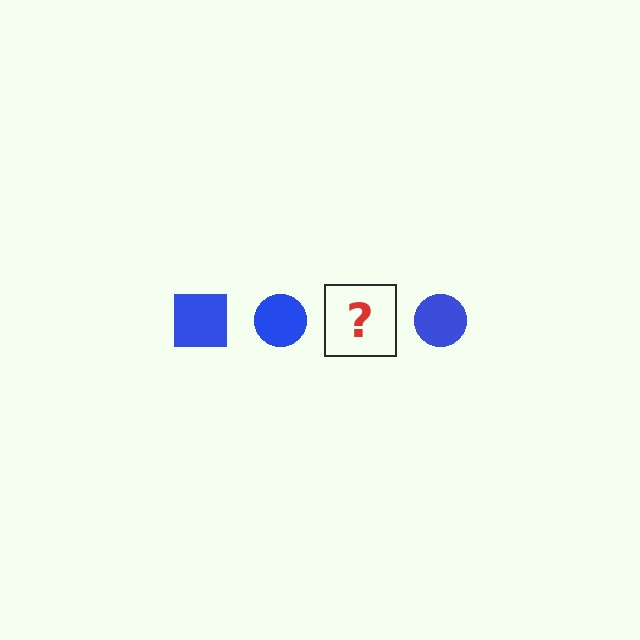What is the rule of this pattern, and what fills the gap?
The rule is that the pattern cycles through square, circle shapes in blue. The gap should be filled with a blue square.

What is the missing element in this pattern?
The missing element is a blue square.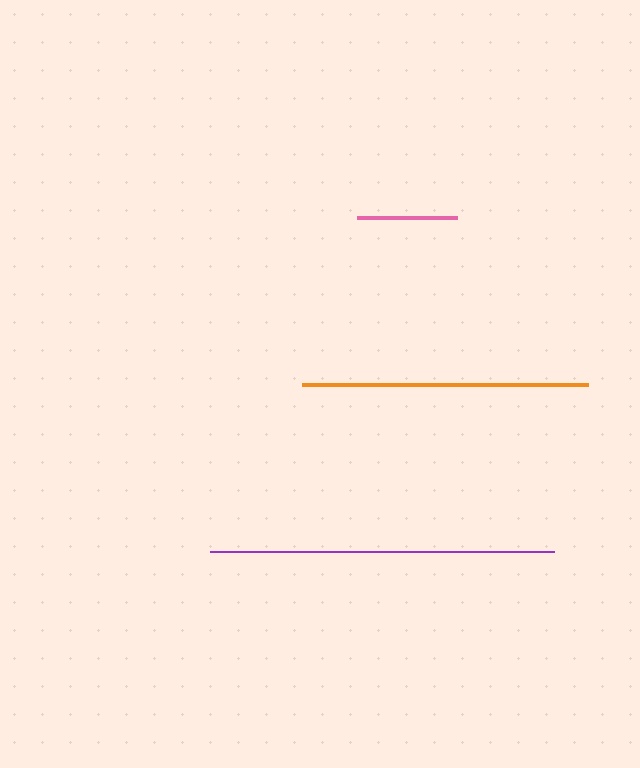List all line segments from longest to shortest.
From longest to shortest: purple, orange, pink.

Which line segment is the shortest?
The pink line is the shortest at approximately 100 pixels.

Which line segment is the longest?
The purple line is the longest at approximately 345 pixels.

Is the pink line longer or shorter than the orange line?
The orange line is longer than the pink line.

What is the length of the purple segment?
The purple segment is approximately 345 pixels long.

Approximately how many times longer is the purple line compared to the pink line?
The purple line is approximately 3.4 times the length of the pink line.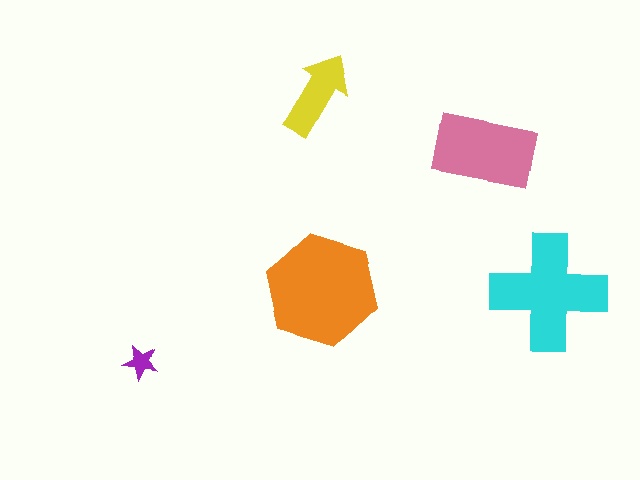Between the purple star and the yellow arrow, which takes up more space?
The yellow arrow.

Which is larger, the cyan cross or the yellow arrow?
The cyan cross.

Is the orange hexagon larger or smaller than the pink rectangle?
Larger.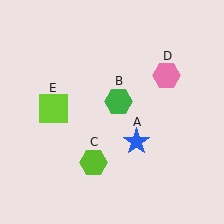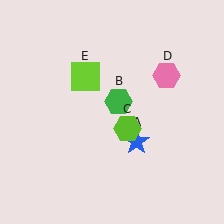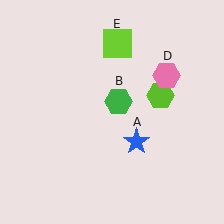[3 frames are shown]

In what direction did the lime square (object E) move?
The lime square (object E) moved up and to the right.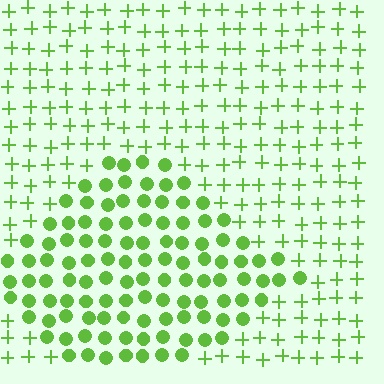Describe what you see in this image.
The image is filled with small lime elements arranged in a uniform grid. A diamond-shaped region contains circles, while the surrounding area contains plus signs. The boundary is defined purely by the change in element shape.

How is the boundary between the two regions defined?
The boundary is defined by a change in element shape: circles inside vs. plus signs outside. All elements share the same color and spacing.